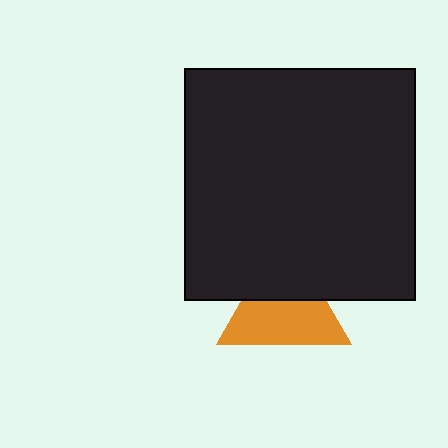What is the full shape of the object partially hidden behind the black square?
The partially hidden object is an orange triangle.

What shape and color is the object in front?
The object in front is a black square.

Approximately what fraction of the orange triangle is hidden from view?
Roughly 40% of the orange triangle is hidden behind the black square.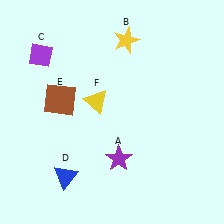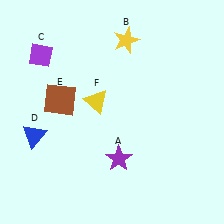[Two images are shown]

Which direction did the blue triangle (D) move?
The blue triangle (D) moved up.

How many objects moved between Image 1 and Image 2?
1 object moved between the two images.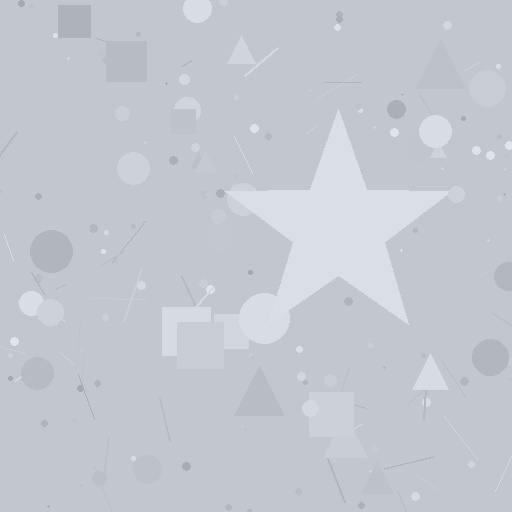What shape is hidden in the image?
A star is hidden in the image.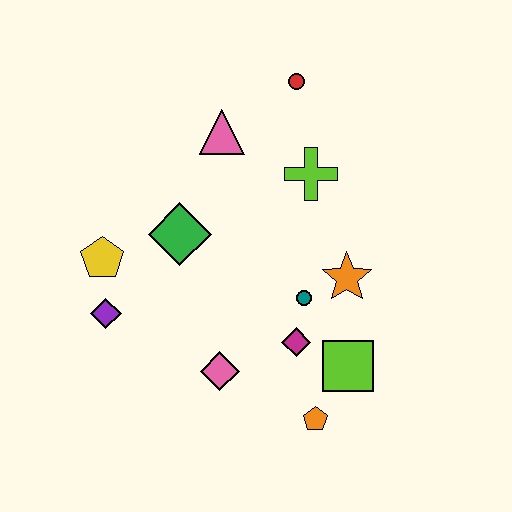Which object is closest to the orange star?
The teal circle is closest to the orange star.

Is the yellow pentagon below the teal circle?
No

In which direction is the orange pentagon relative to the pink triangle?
The orange pentagon is below the pink triangle.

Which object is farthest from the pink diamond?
The red circle is farthest from the pink diamond.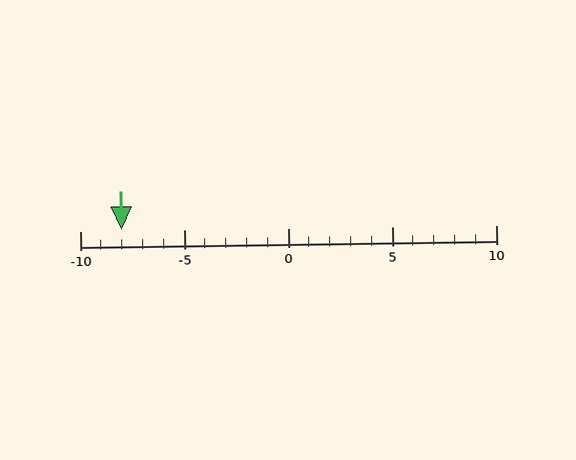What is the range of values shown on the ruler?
The ruler shows values from -10 to 10.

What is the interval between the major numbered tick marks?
The major tick marks are spaced 5 units apart.